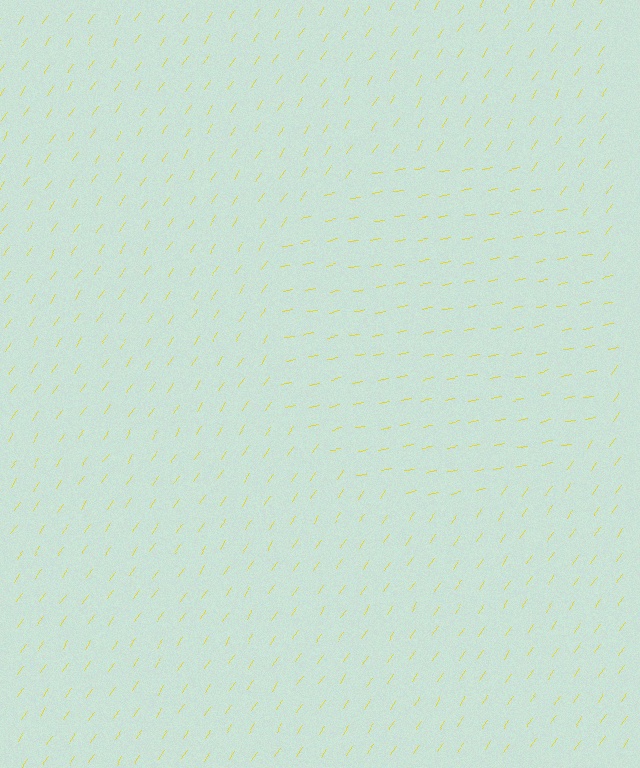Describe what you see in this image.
The image is filled with small yellow line segments. A circle region in the image has lines oriented differently from the surrounding lines, creating a visible texture boundary.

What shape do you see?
I see a circle.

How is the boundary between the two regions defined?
The boundary is defined purely by a change in line orientation (approximately 45 degrees difference). All lines are the same color and thickness.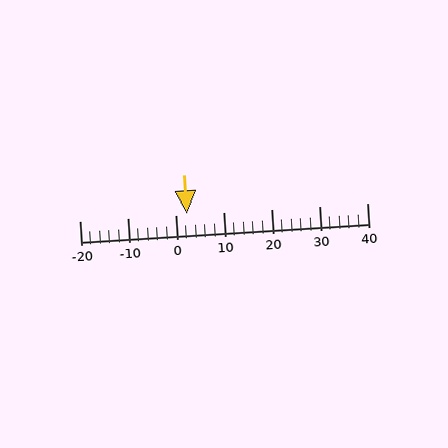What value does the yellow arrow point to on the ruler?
The yellow arrow points to approximately 2.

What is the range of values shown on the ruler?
The ruler shows values from -20 to 40.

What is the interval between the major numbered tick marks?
The major tick marks are spaced 10 units apart.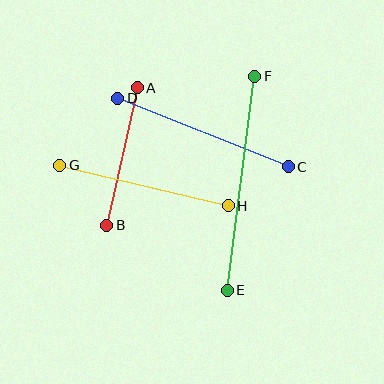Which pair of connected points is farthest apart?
Points E and F are farthest apart.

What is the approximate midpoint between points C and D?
The midpoint is at approximately (203, 132) pixels.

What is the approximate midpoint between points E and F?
The midpoint is at approximately (241, 183) pixels.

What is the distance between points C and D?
The distance is approximately 184 pixels.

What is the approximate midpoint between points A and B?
The midpoint is at approximately (122, 156) pixels.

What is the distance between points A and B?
The distance is approximately 141 pixels.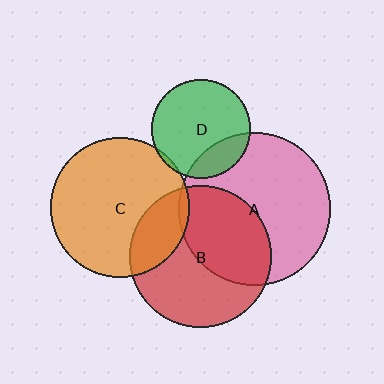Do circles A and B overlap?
Yes.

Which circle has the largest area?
Circle A (pink).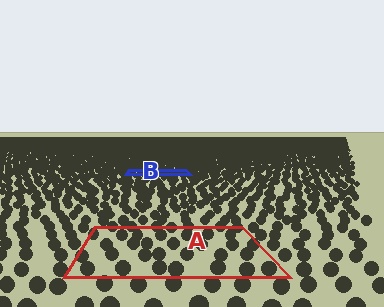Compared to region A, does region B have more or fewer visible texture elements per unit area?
Region B has more texture elements per unit area — they are packed more densely because it is farther away.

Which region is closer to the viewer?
Region A is closer. The texture elements there are larger and more spread out.